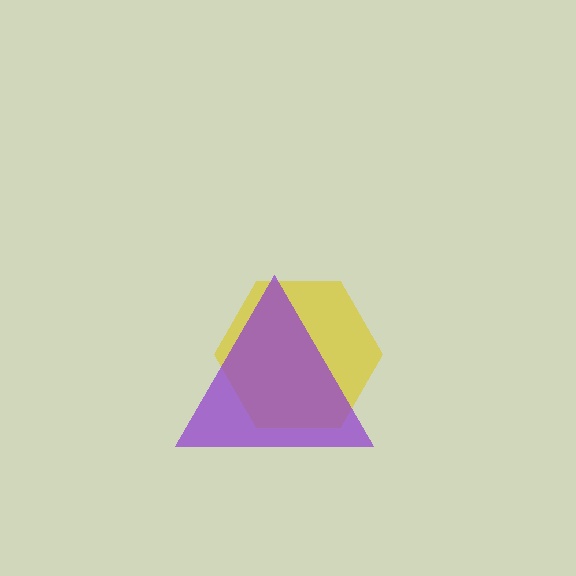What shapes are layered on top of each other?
The layered shapes are: a yellow hexagon, a purple triangle.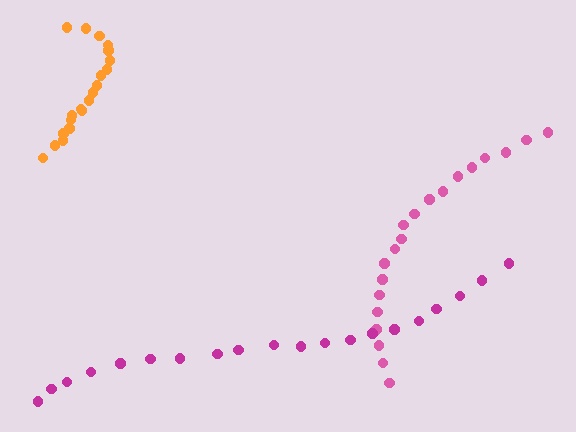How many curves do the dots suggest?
There are 3 distinct paths.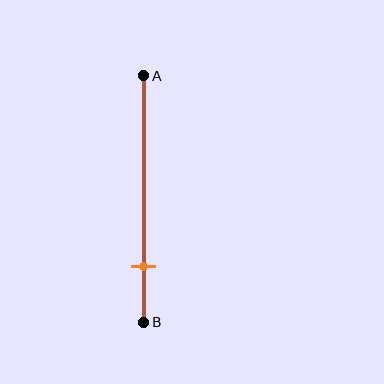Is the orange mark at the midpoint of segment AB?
No, the mark is at about 80% from A, not at the 50% midpoint.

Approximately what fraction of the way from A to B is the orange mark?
The orange mark is approximately 80% of the way from A to B.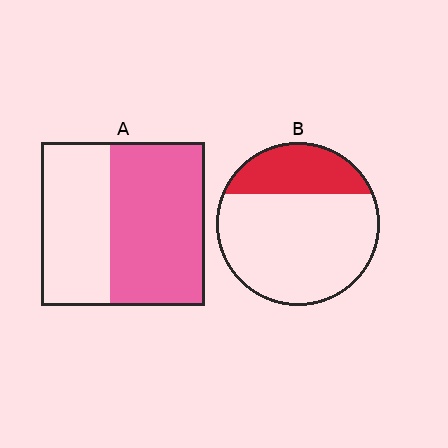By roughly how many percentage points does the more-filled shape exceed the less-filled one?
By roughly 30 percentage points (A over B).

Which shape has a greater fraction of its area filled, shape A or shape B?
Shape A.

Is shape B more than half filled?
No.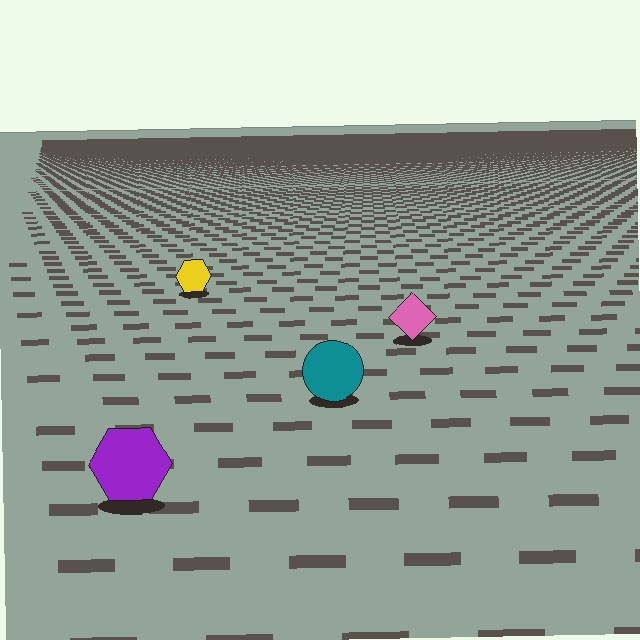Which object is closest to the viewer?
The purple hexagon is closest. The texture marks near it are larger and more spread out.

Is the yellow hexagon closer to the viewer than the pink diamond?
No. The pink diamond is closer — you can tell from the texture gradient: the ground texture is coarser near it.